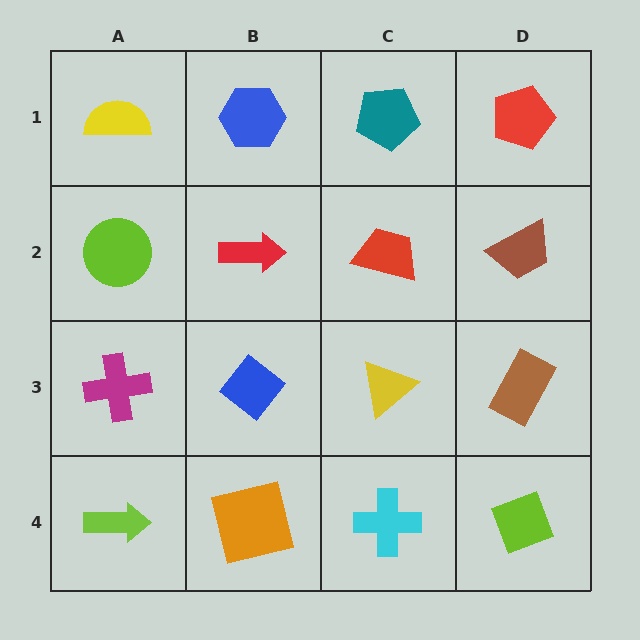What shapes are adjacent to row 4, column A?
A magenta cross (row 3, column A), an orange square (row 4, column B).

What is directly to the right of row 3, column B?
A yellow triangle.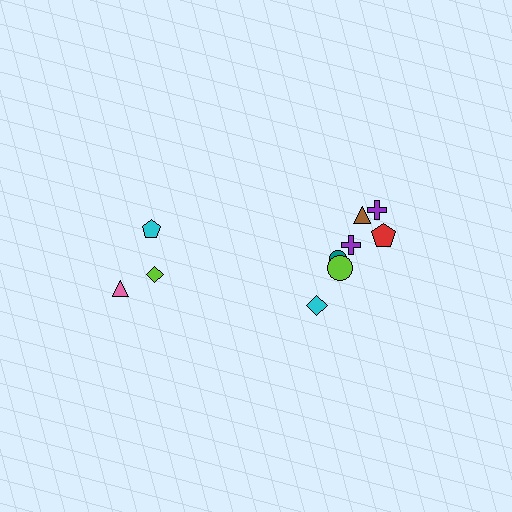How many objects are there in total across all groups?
There are 10 objects.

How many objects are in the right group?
There are 7 objects.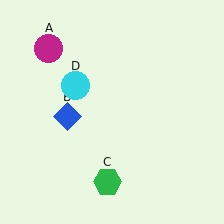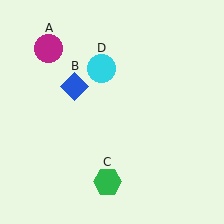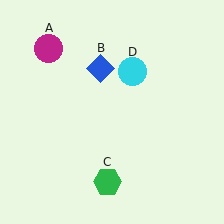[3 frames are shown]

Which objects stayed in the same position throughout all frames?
Magenta circle (object A) and green hexagon (object C) remained stationary.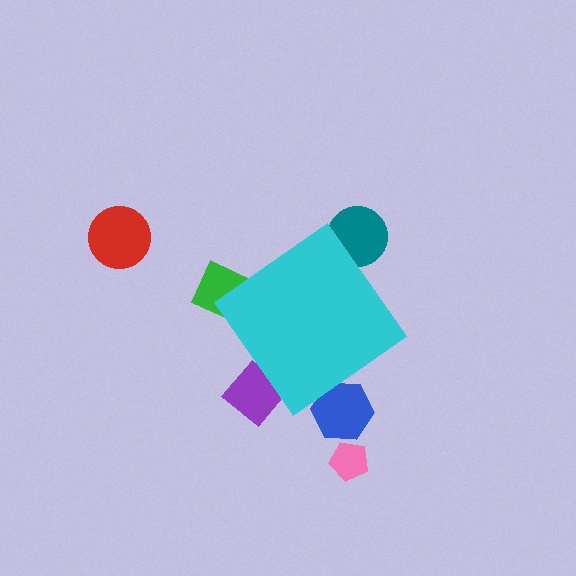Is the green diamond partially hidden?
Yes, the green diamond is partially hidden behind the cyan diamond.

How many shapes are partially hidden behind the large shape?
4 shapes are partially hidden.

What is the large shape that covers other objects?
A cyan diamond.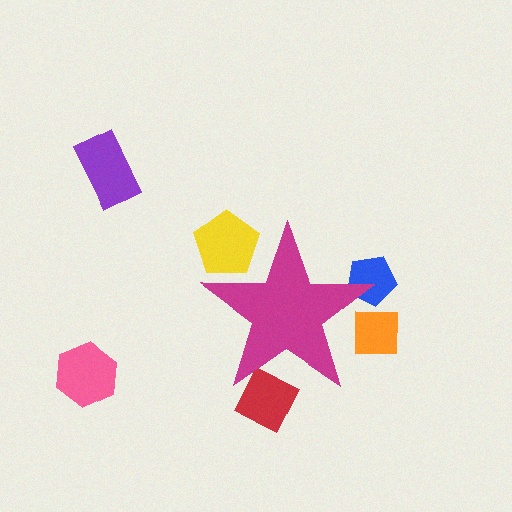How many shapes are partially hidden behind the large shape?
4 shapes are partially hidden.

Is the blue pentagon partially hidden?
Yes, the blue pentagon is partially hidden behind the magenta star.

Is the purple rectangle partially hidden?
No, the purple rectangle is fully visible.